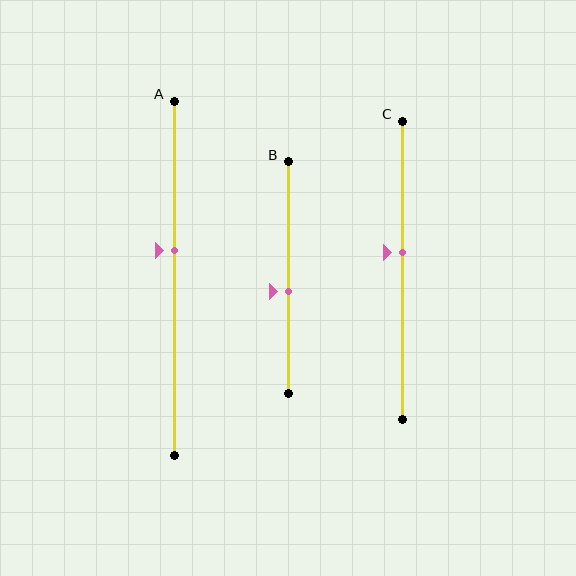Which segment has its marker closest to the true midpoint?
Segment B has its marker closest to the true midpoint.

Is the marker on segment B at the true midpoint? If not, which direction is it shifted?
No, the marker on segment B is shifted downward by about 6% of the segment length.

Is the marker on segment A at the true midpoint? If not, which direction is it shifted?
No, the marker on segment A is shifted upward by about 8% of the segment length.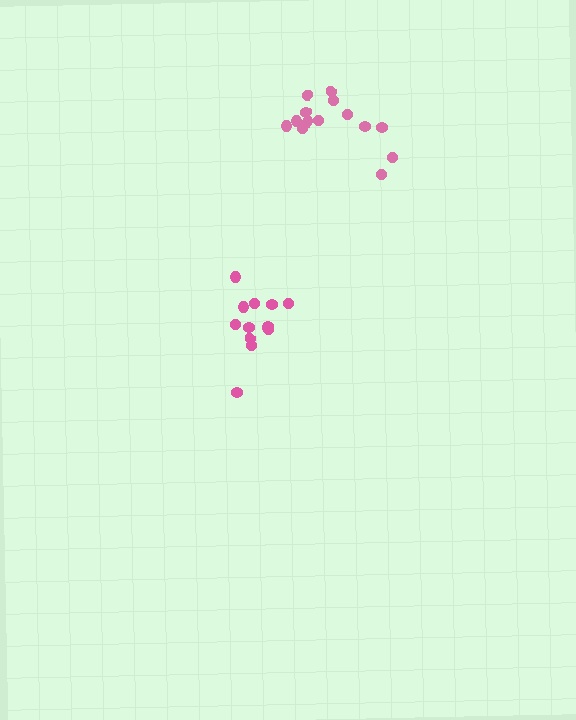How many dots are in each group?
Group 1: 12 dots, Group 2: 14 dots (26 total).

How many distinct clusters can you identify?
There are 2 distinct clusters.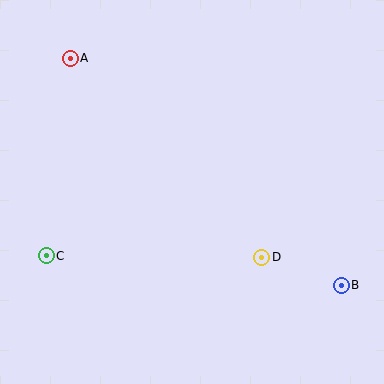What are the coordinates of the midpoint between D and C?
The midpoint between D and C is at (154, 257).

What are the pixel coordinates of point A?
Point A is at (70, 58).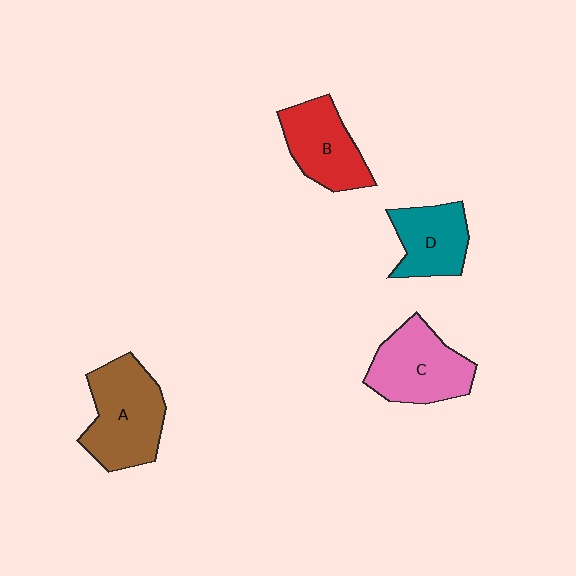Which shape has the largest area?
Shape A (brown).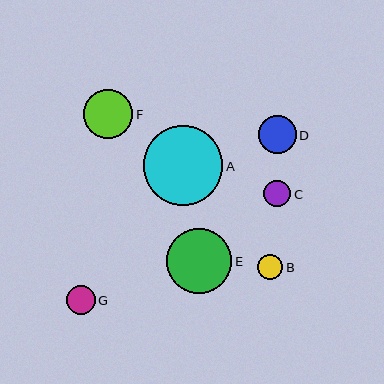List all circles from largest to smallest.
From largest to smallest: A, E, F, D, G, C, B.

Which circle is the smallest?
Circle B is the smallest with a size of approximately 25 pixels.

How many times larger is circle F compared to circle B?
Circle F is approximately 1.9 times the size of circle B.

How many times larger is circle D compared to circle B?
Circle D is approximately 1.5 times the size of circle B.